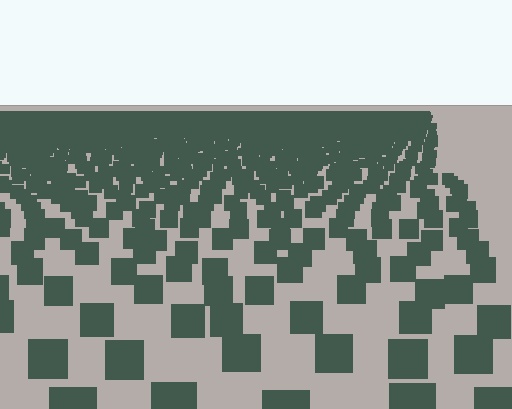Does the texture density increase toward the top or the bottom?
Density increases toward the top.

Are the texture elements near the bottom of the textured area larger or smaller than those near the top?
Larger. Near the bottom, elements are closer to the viewer and appear at a bigger on-screen size.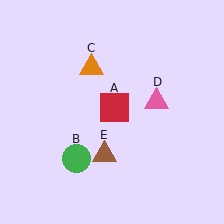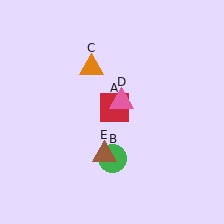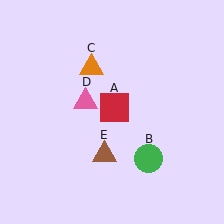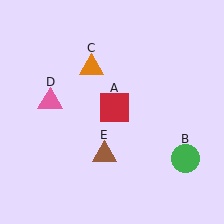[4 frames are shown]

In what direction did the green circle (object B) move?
The green circle (object B) moved right.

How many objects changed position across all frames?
2 objects changed position: green circle (object B), pink triangle (object D).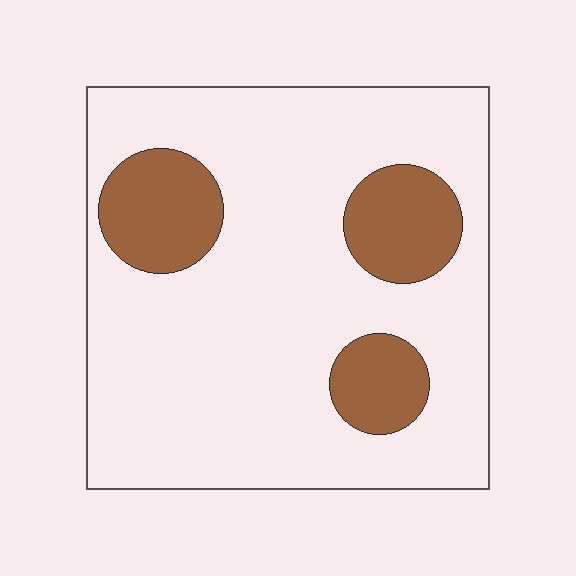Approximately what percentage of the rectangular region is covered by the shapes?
Approximately 20%.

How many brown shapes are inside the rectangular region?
3.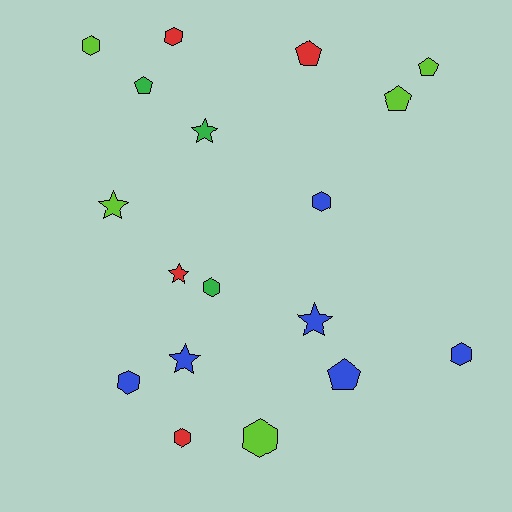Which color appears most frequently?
Blue, with 6 objects.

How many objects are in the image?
There are 18 objects.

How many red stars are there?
There is 1 red star.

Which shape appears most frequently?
Hexagon, with 8 objects.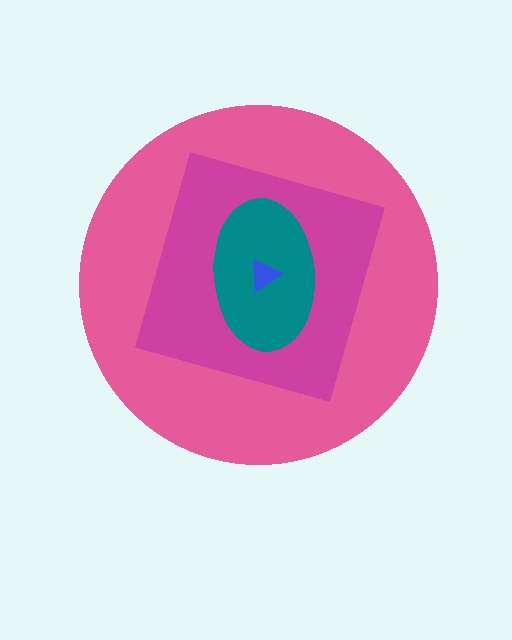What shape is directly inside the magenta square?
The teal ellipse.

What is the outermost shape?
The pink circle.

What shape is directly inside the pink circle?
The magenta square.